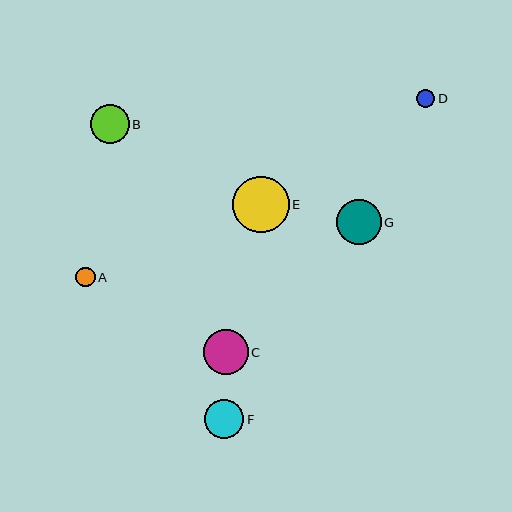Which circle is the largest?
Circle E is the largest with a size of approximately 57 pixels.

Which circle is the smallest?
Circle D is the smallest with a size of approximately 18 pixels.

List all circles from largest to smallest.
From largest to smallest: E, C, G, F, B, A, D.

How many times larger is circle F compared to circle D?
Circle F is approximately 2.2 times the size of circle D.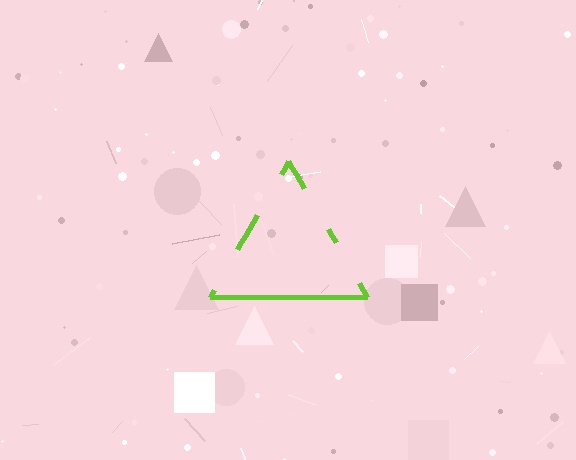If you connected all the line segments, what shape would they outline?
They would outline a triangle.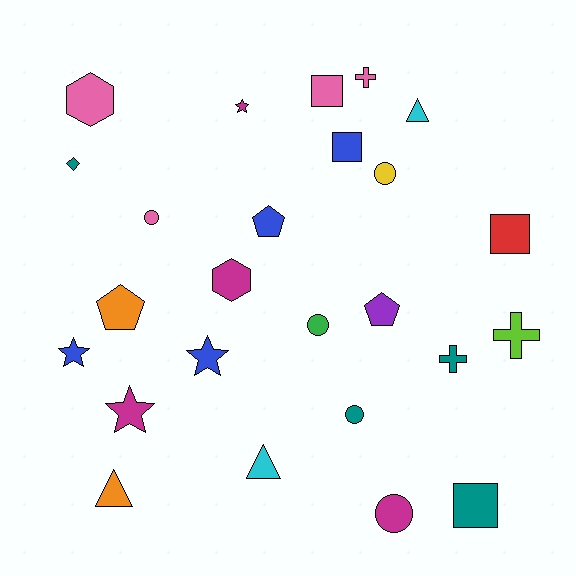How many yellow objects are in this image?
There is 1 yellow object.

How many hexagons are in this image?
There are 2 hexagons.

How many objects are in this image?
There are 25 objects.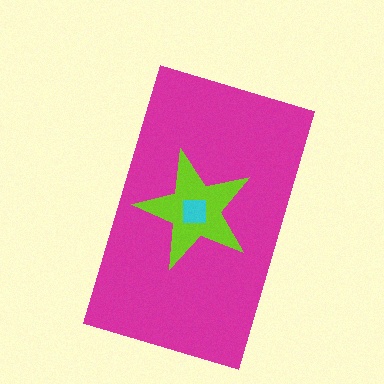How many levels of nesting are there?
3.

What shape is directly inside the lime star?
The cyan square.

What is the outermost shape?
The magenta rectangle.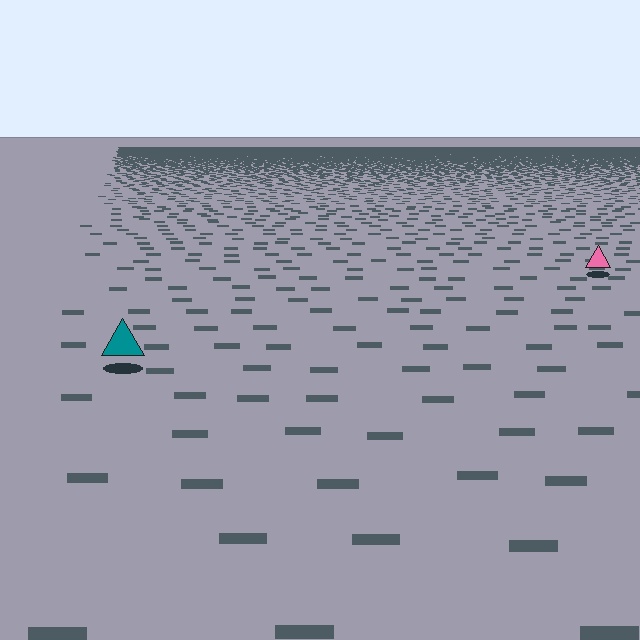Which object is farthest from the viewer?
The pink triangle is farthest from the viewer. It appears smaller and the ground texture around it is denser.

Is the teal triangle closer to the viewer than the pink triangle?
Yes. The teal triangle is closer — you can tell from the texture gradient: the ground texture is coarser near it.